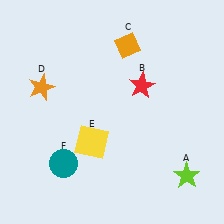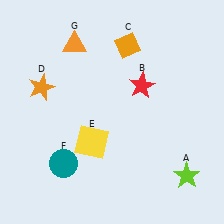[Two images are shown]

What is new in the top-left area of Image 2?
An orange triangle (G) was added in the top-left area of Image 2.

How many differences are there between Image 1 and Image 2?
There is 1 difference between the two images.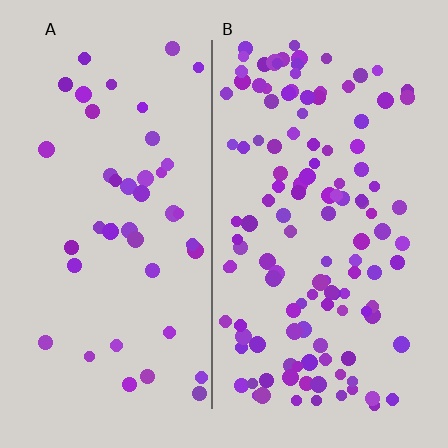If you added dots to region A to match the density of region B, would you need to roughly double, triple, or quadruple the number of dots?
Approximately triple.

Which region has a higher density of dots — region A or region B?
B (the right).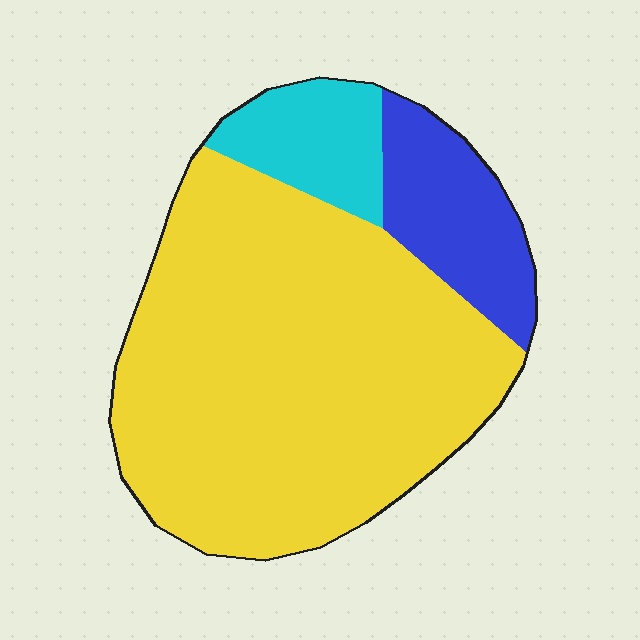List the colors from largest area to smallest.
From largest to smallest: yellow, blue, cyan.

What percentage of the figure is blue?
Blue covers about 15% of the figure.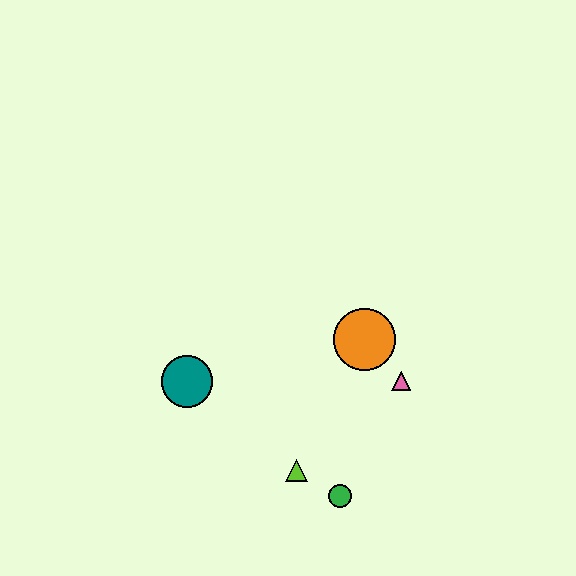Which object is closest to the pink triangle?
The orange circle is closest to the pink triangle.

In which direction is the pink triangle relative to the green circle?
The pink triangle is above the green circle.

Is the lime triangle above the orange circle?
No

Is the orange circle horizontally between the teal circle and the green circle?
No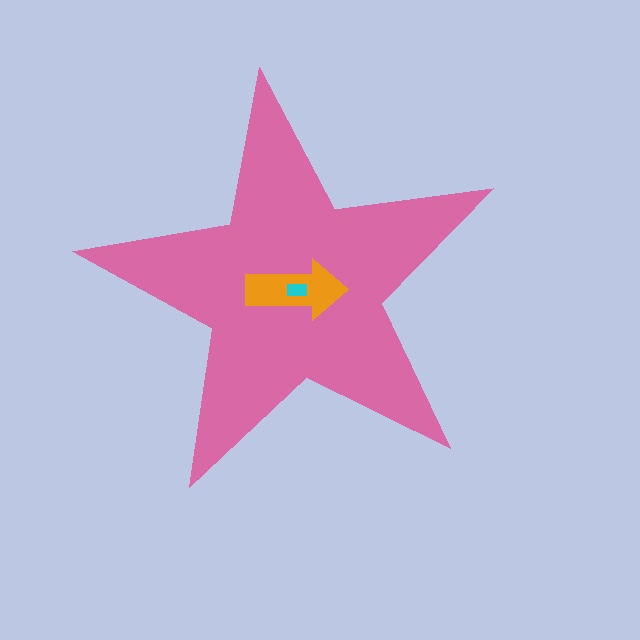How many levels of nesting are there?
3.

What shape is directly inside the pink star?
The orange arrow.